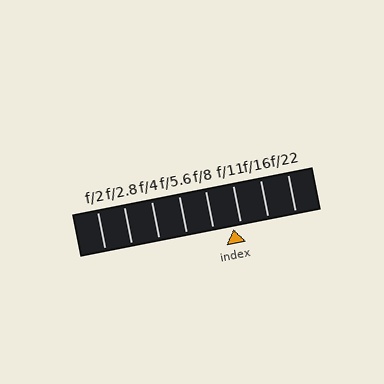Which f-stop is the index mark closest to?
The index mark is closest to f/11.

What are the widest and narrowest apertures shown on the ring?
The widest aperture shown is f/2 and the narrowest is f/22.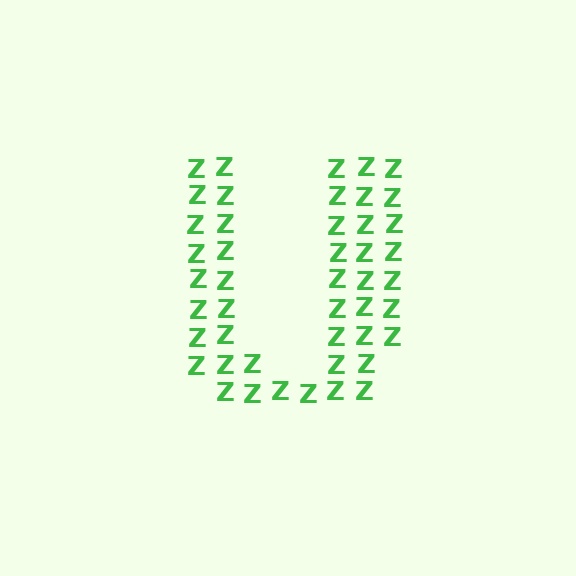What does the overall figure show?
The overall figure shows the letter U.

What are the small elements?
The small elements are letter Z's.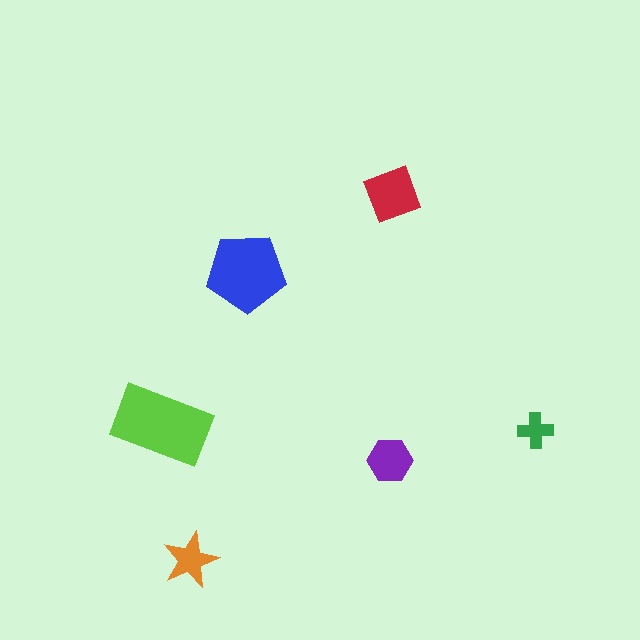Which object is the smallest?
The green cross.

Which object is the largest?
The lime rectangle.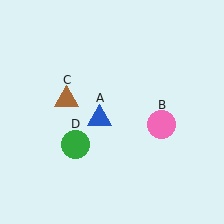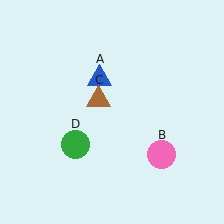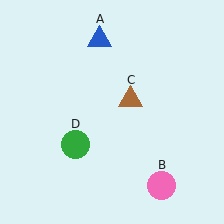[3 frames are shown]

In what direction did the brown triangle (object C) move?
The brown triangle (object C) moved right.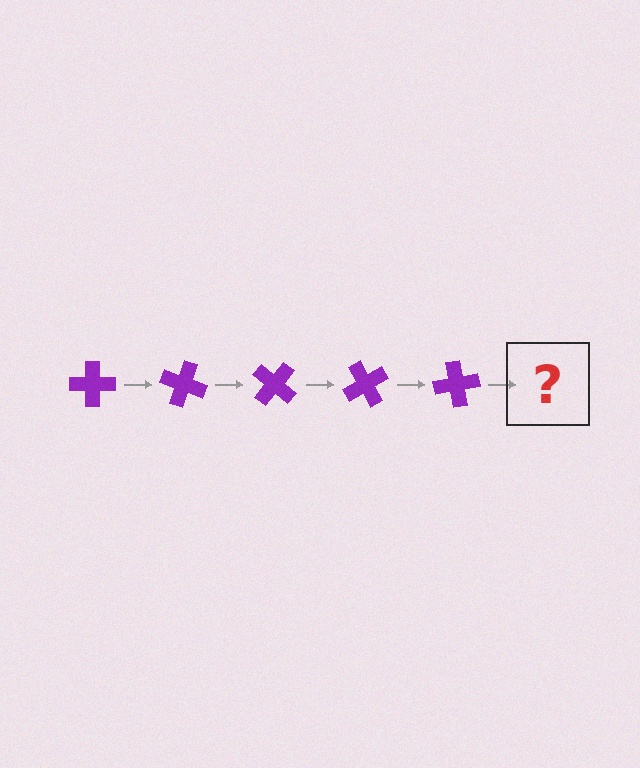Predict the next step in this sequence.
The next step is a purple cross rotated 100 degrees.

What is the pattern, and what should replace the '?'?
The pattern is that the cross rotates 20 degrees each step. The '?' should be a purple cross rotated 100 degrees.